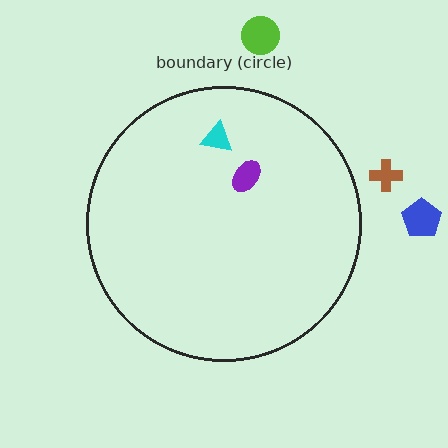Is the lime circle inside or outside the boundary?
Outside.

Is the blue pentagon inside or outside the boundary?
Outside.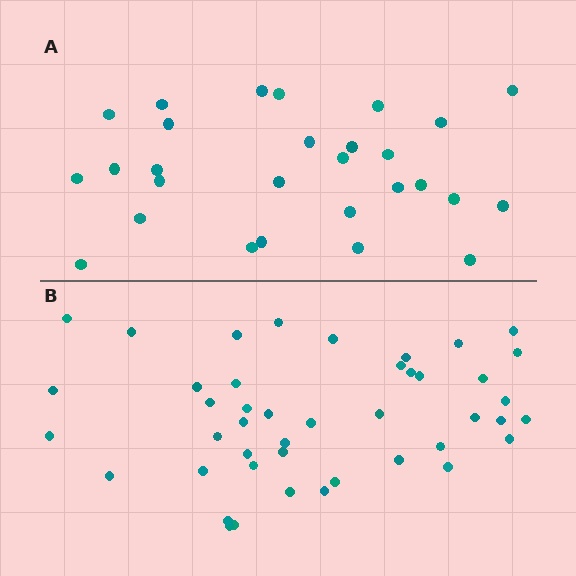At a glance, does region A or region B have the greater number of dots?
Region B (the bottom region) has more dots.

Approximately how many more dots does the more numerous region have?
Region B has approximately 15 more dots than region A.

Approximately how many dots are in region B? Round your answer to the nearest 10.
About 40 dots. (The exact count is 44, which rounds to 40.)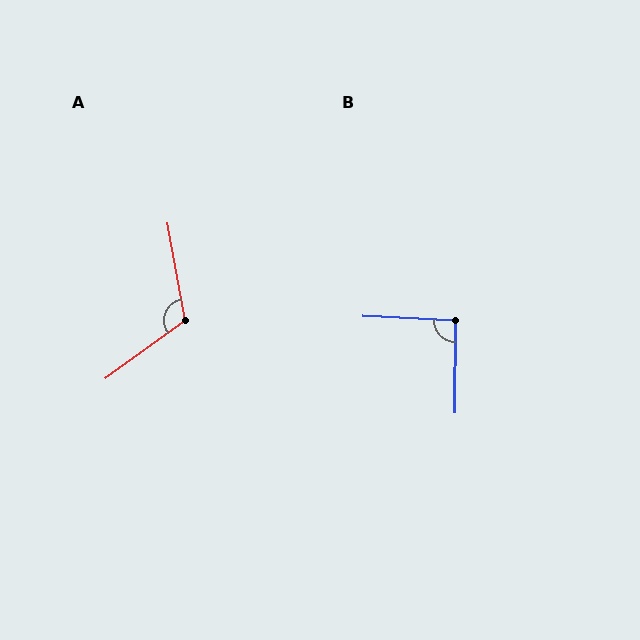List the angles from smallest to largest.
B (93°), A (116°).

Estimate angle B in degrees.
Approximately 93 degrees.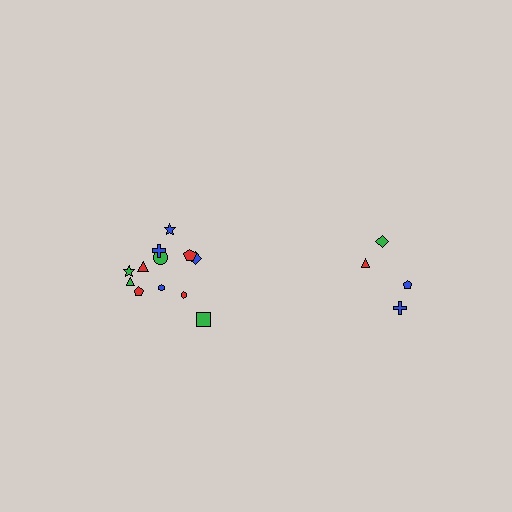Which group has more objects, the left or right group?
The left group.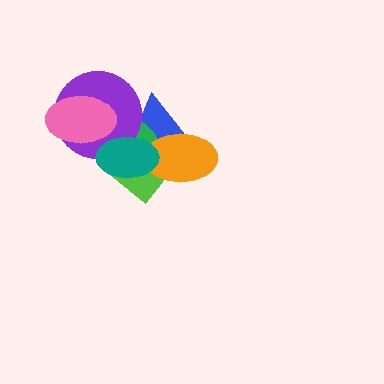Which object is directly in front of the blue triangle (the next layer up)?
The lime diamond is directly in front of the blue triangle.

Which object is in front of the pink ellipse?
The teal ellipse is in front of the pink ellipse.